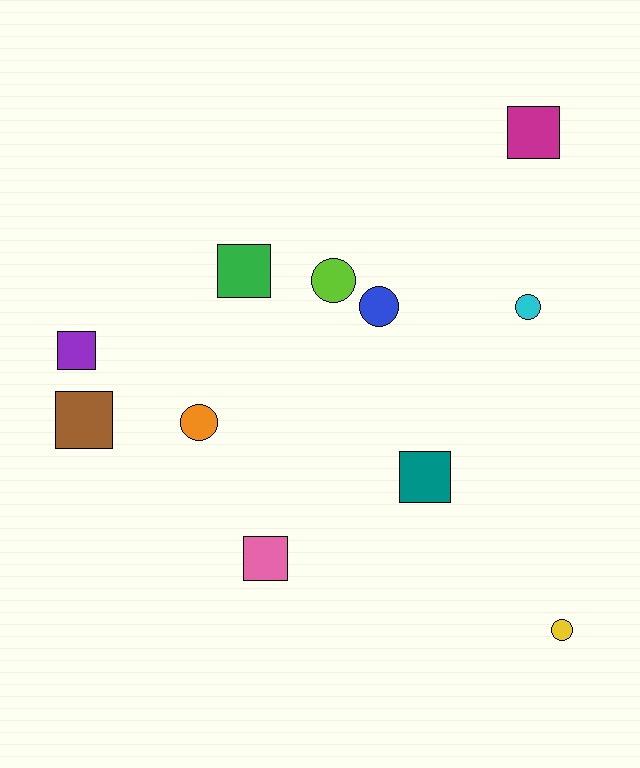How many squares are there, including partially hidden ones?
There are 6 squares.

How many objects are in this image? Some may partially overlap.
There are 11 objects.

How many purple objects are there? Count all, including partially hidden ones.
There is 1 purple object.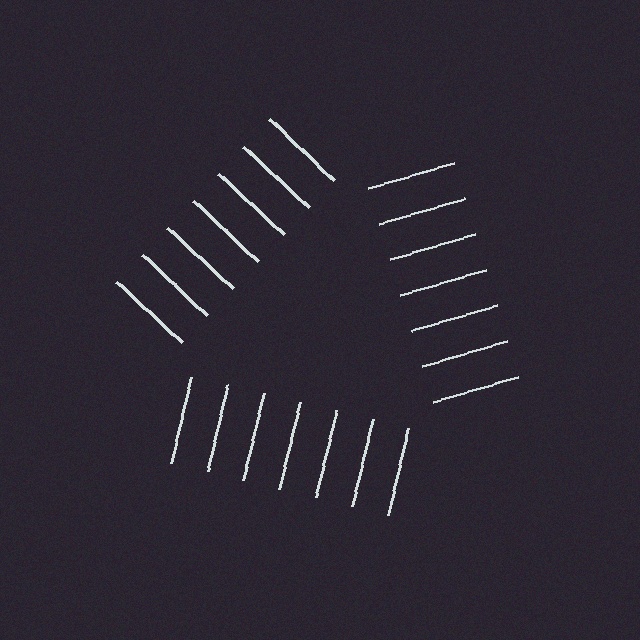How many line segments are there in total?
21 — 7 along each of the 3 edges.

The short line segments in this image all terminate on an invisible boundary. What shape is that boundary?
An illusory triangle — the line segments terminate on its edges but no continuous stroke is drawn.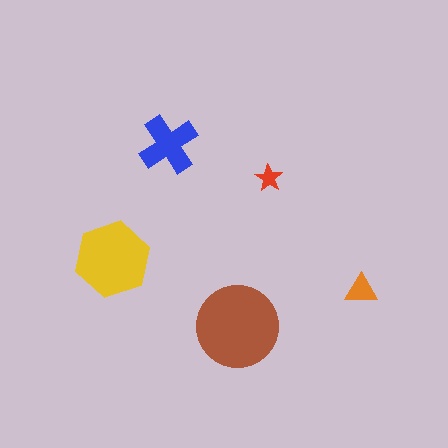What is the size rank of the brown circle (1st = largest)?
1st.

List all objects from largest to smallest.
The brown circle, the yellow hexagon, the blue cross, the orange triangle, the red star.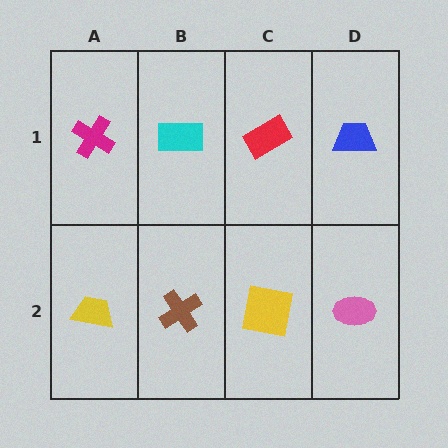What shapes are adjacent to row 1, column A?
A yellow trapezoid (row 2, column A), a cyan rectangle (row 1, column B).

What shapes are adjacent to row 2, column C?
A red rectangle (row 1, column C), a brown cross (row 2, column B), a pink ellipse (row 2, column D).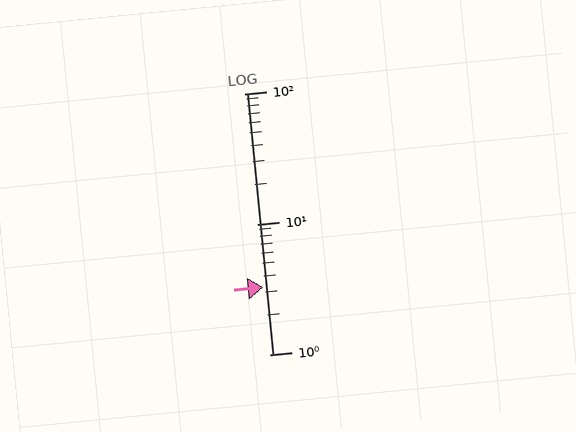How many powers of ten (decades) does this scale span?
The scale spans 2 decades, from 1 to 100.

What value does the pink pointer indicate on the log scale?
The pointer indicates approximately 3.3.